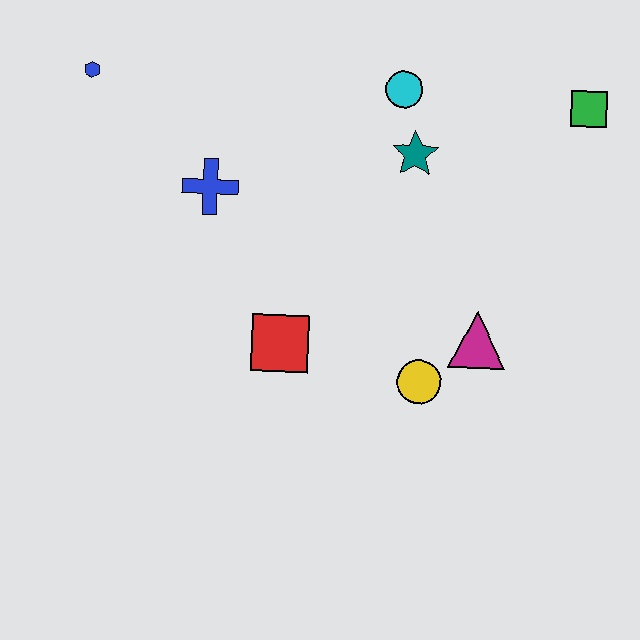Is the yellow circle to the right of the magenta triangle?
No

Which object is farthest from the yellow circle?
The blue hexagon is farthest from the yellow circle.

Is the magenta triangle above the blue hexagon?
No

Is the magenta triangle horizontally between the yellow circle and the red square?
No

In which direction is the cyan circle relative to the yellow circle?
The cyan circle is above the yellow circle.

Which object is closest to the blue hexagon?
The blue cross is closest to the blue hexagon.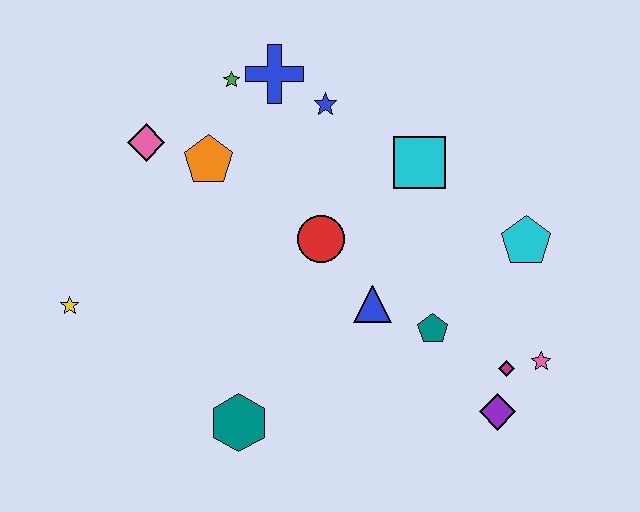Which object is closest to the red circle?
The blue triangle is closest to the red circle.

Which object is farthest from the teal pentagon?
The yellow star is farthest from the teal pentagon.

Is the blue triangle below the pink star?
No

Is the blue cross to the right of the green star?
Yes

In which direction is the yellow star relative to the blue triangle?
The yellow star is to the left of the blue triangle.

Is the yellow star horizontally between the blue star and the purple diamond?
No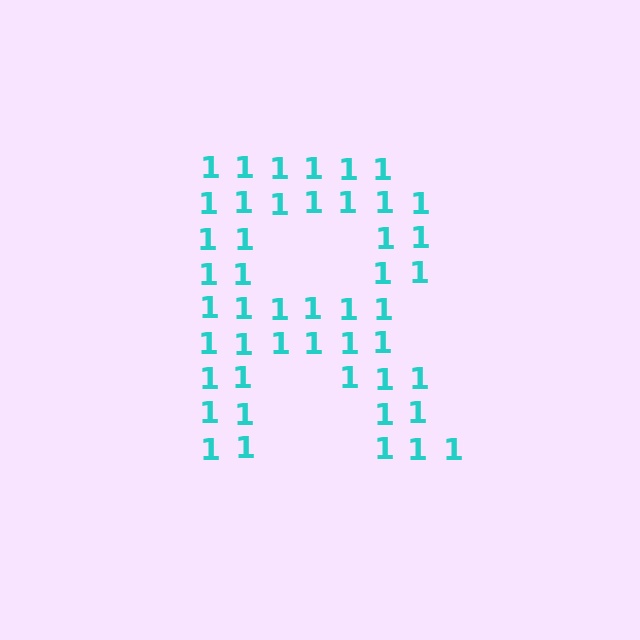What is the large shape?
The large shape is the letter R.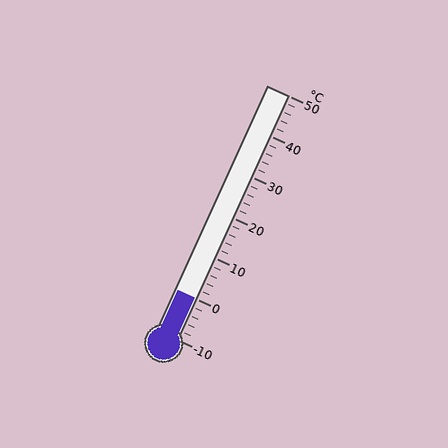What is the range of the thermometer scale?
The thermometer scale ranges from -10°C to 50°C.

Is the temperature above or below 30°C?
The temperature is below 30°C.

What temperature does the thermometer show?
The thermometer shows approximately 0°C.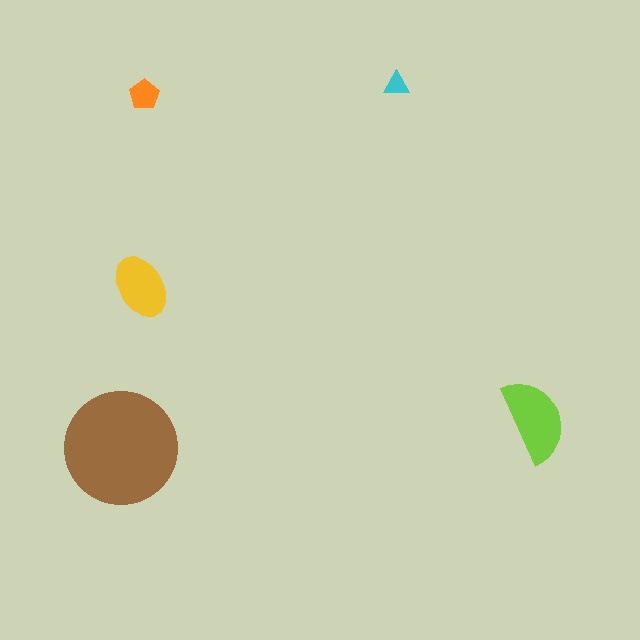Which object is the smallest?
The cyan triangle.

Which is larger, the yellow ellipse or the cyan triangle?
The yellow ellipse.